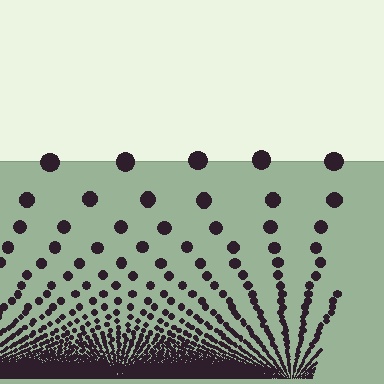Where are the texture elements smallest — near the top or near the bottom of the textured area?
Near the bottom.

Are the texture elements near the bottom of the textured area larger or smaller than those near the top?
Smaller. The gradient is inverted — elements near the bottom are smaller and denser.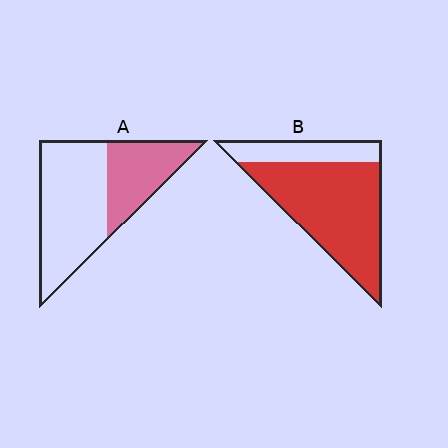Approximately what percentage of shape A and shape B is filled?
A is approximately 35% and B is approximately 75%.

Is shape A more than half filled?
No.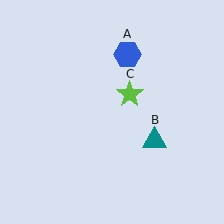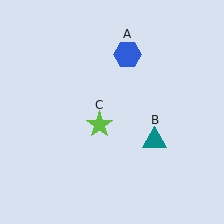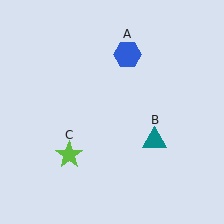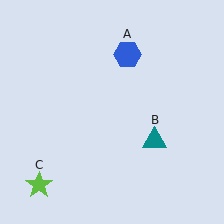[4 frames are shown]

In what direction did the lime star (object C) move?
The lime star (object C) moved down and to the left.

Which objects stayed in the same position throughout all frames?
Blue hexagon (object A) and teal triangle (object B) remained stationary.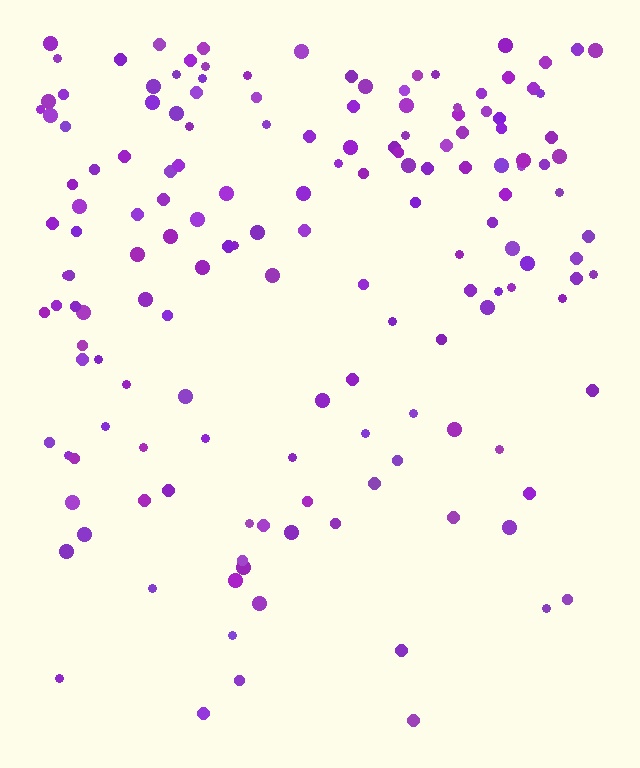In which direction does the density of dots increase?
From bottom to top, with the top side densest.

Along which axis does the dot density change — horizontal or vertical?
Vertical.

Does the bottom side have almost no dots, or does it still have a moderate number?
Still a moderate number, just noticeably fewer than the top.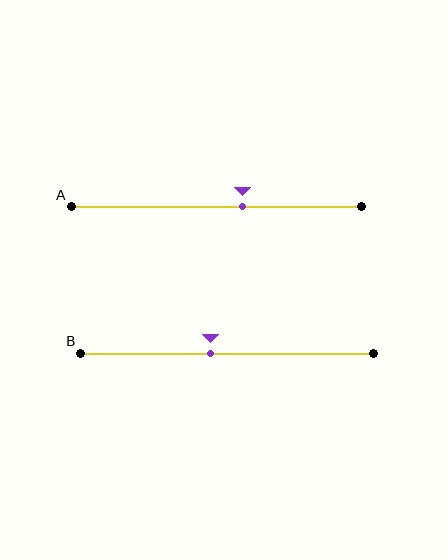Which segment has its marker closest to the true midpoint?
Segment B has its marker closest to the true midpoint.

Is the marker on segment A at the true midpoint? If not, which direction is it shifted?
No, the marker on segment A is shifted to the right by about 9% of the segment length.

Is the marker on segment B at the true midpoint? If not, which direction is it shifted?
No, the marker on segment B is shifted to the left by about 6% of the segment length.